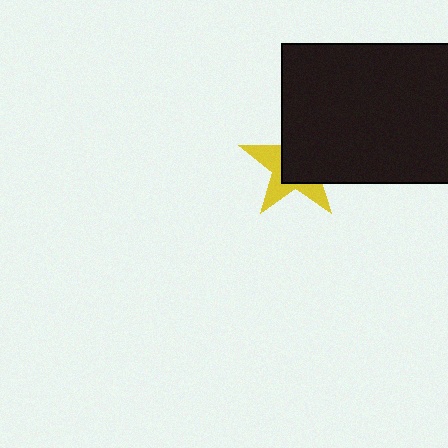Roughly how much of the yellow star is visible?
A small part of it is visible (roughly 42%).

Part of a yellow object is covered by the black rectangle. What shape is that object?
It is a star.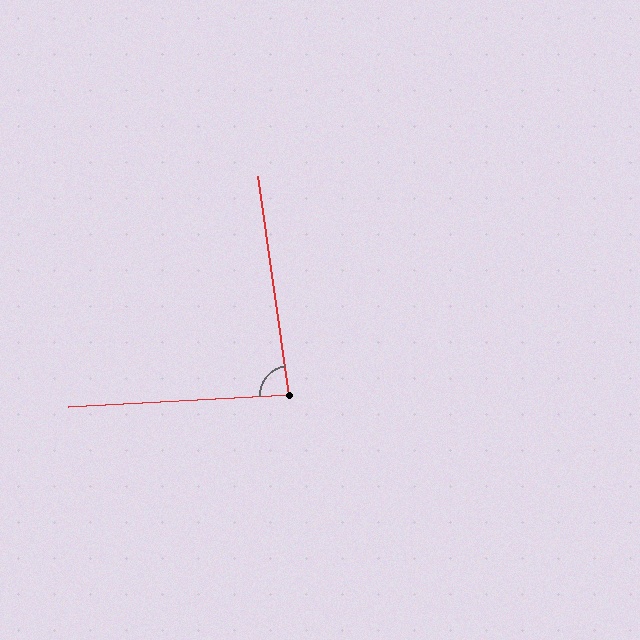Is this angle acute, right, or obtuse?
It is approximately a right angle.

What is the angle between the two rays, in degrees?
Approximately 85 degrees.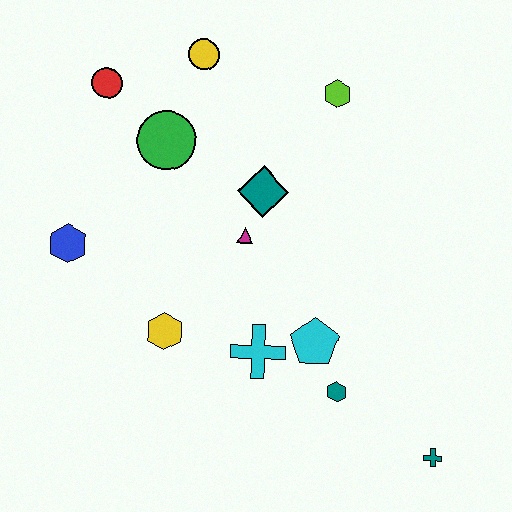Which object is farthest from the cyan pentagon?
The red circle is farthest from the cyan pentagon.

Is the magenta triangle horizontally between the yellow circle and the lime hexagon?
Yes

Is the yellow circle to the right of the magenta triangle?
No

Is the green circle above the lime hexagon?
No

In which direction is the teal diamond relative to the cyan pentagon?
The teal diamond is above the cyan pentagon.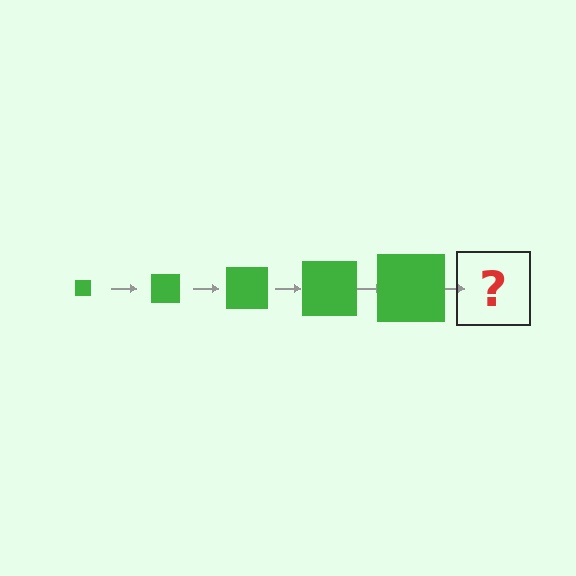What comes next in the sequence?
The next element should be a green square, larger than the previous one.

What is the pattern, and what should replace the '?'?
The pattern is that the square gets progressively larger each step. The '?' should be a green square, larger than the previous one.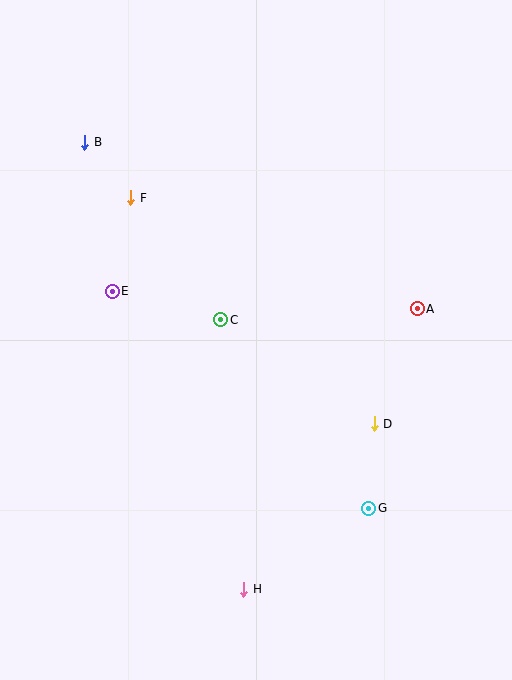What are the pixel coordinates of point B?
Point B is at (85, 142).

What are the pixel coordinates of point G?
Point G is at (369, 508).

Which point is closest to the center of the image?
Point C at (221, 320) is closest to the center.